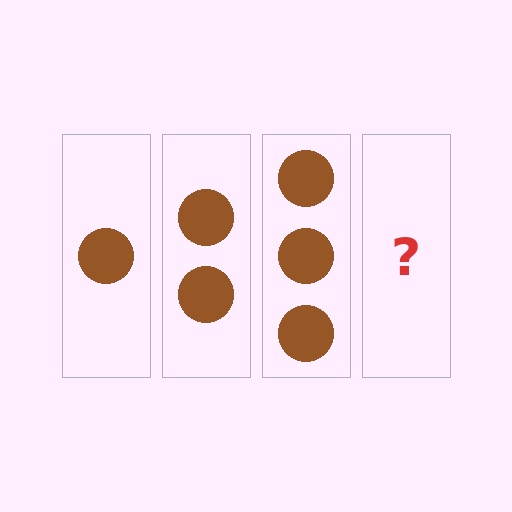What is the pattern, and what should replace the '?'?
The pattern is that each step adds one more circle. The '?' should be 4 circles.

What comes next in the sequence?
The next element should be 4 circles.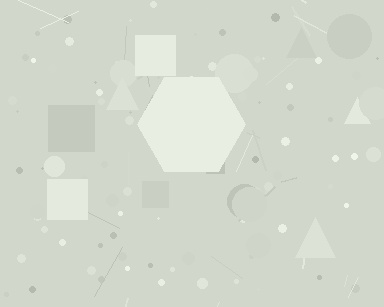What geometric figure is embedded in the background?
A hexagon is embedded in the background.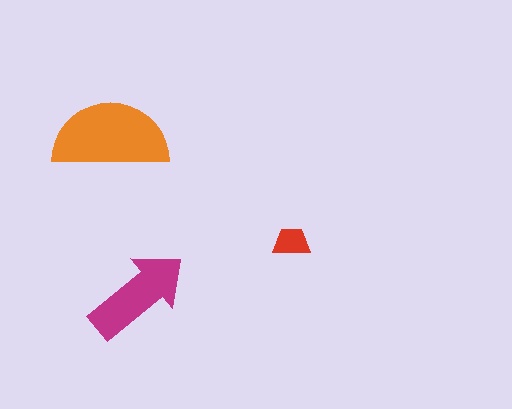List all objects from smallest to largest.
The red trapezoid, the magenta arrow, the orange semicircle.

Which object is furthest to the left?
The orange semicircle is leftmost.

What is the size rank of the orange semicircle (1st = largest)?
1st.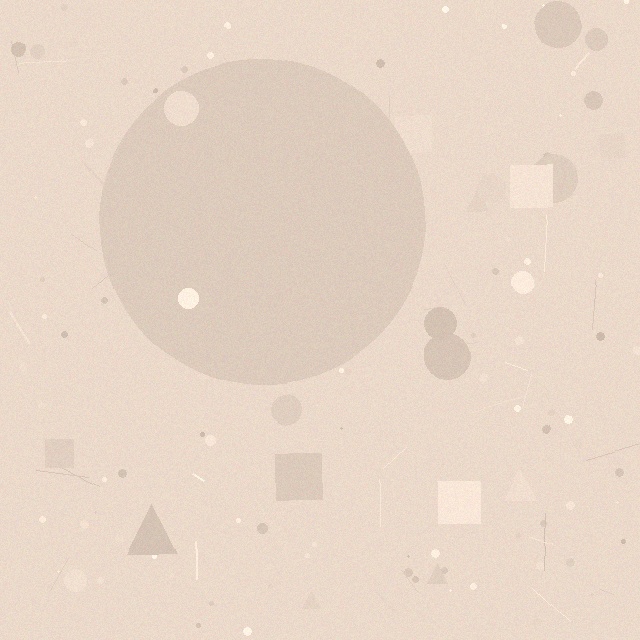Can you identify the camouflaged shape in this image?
The camouflaged shape is a circle.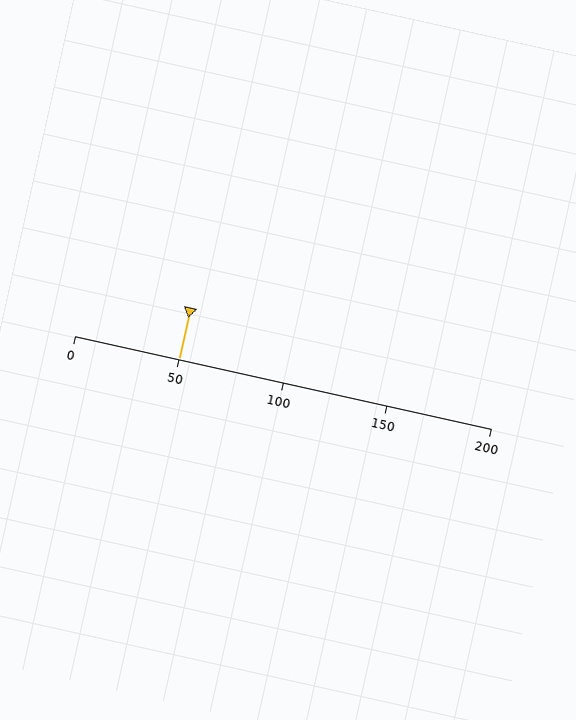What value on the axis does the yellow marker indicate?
The marker indicates approximately 50.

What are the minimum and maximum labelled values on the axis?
The axis runs from 0 to 200.